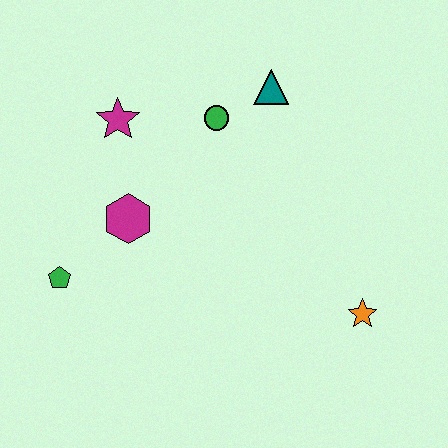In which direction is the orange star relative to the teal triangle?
The orange star is below the teal triangle.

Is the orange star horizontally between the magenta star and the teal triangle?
No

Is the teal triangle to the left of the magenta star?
No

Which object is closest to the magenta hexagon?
The green pentagon is closest to the magenta hexagon.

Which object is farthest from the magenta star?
The orange star is farthest from the magenta star.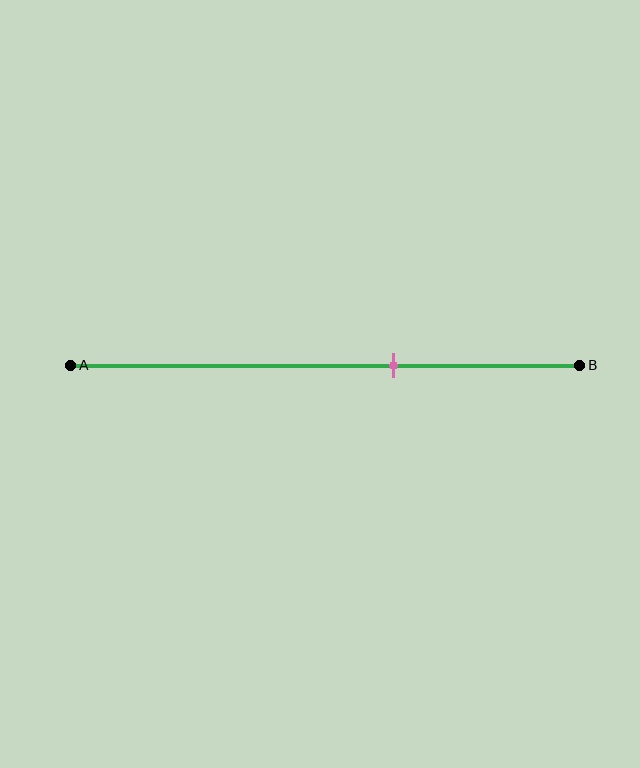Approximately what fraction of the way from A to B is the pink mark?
The pink mark is approximately 65% of the way from A to B.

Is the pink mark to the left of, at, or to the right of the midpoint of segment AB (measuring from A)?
The pink mark is to the right of the midpoint of segment AB.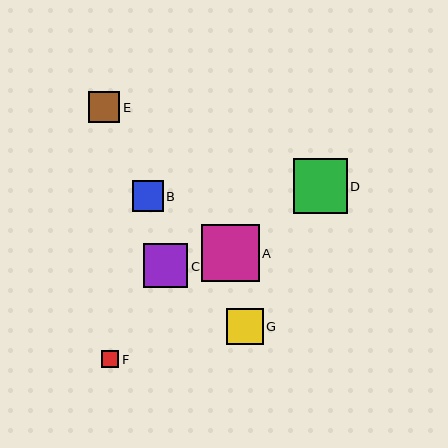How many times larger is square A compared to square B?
Square A is approximately 1.9 times the size of square B.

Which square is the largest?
Square A is the largest with a size of approximately 58 pixels.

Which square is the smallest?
Square F is the smallest with a size of approximately 17 pixels.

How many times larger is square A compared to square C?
Square A is approximately 1.3 times the size of square C.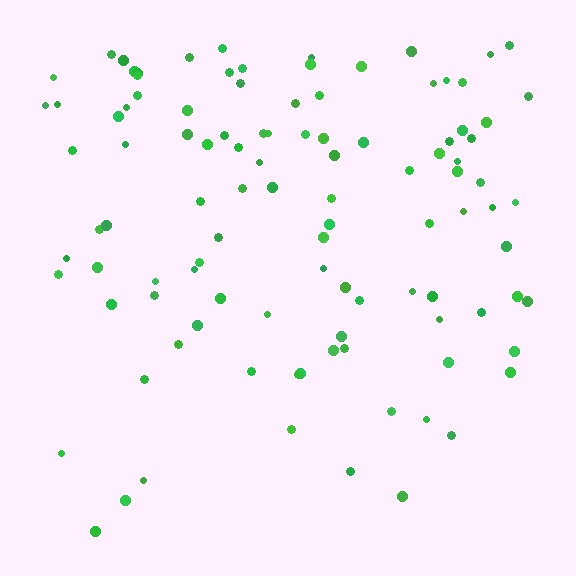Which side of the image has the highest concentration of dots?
The top.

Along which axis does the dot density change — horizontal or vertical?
Vertical.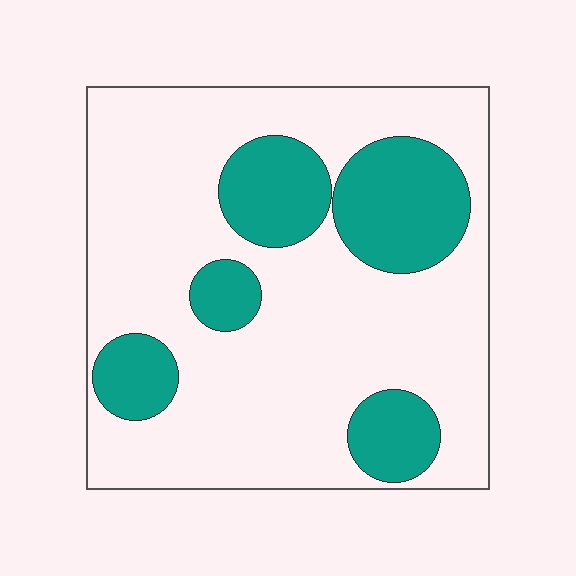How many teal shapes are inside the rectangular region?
5.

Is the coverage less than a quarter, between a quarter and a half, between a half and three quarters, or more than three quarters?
Between a quarter and a half.